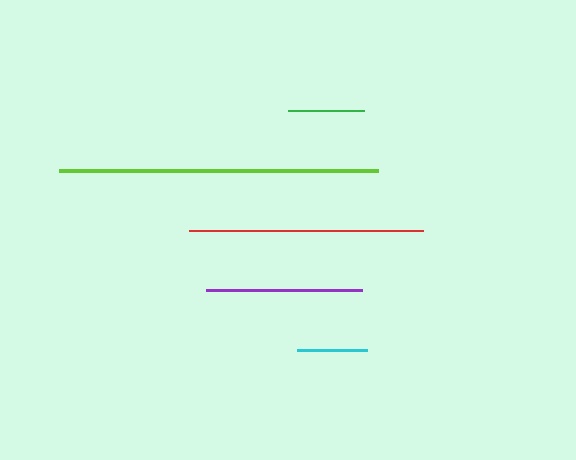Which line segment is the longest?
The lime line is the longest at approximately 319 pixels.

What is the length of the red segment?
The red segment is approximately 234 pixels long.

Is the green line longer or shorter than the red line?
The red line is longer than the green line.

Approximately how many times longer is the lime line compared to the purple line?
The lime line is approximately 2.0 times the length of the purple line.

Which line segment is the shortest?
The cyan line is the shortest at approximately 70 pixels.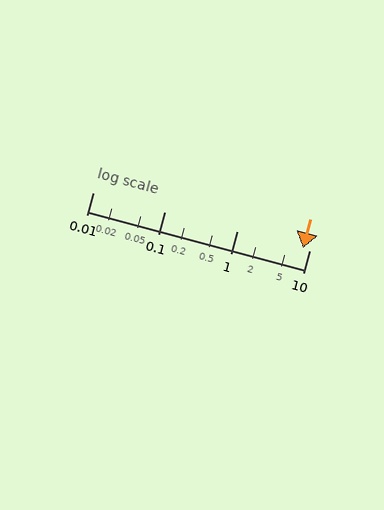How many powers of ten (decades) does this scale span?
The scale spans 3 decades, from 0.01 to 10.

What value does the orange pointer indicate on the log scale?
The pointer indicates approximately 8.1.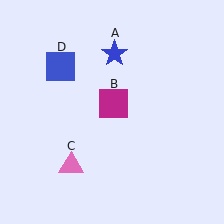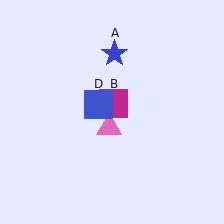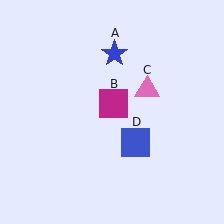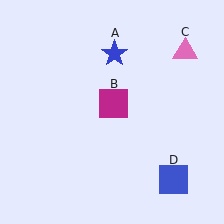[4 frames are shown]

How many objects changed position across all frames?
2 objects changed position: pink triangle (object C), blue square (object D).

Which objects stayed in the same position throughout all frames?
Blue star (object A) and magenta square (object B) remained stationary.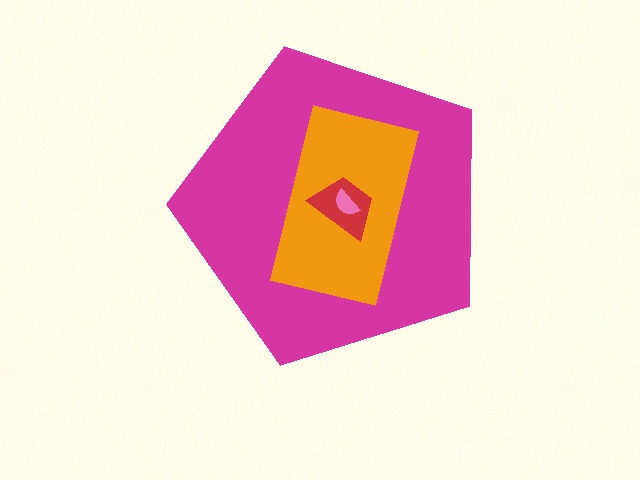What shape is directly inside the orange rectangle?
The red trapezoid.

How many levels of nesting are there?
4.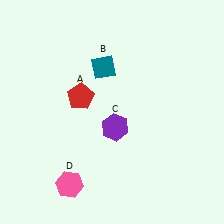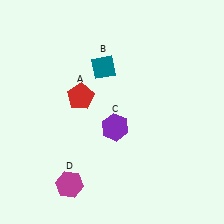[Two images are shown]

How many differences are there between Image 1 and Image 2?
There is 1 difference between the two images.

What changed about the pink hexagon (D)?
In Image 1, D is pink. In Image 2, it changed to magenta.